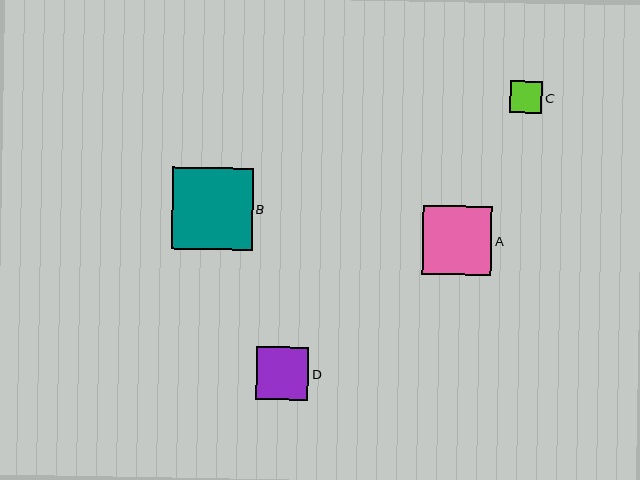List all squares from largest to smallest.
From largest to smallest: B, A, D, C.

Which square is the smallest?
Square C is the smallest with a size of approximately 32 pixels.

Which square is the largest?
Square B is the largest with a size of approximately 81 pixels.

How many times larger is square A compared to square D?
Square A is approximately 1.3 times the size of square D.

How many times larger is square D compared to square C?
Square D is approximately 1.6 times the size of square C.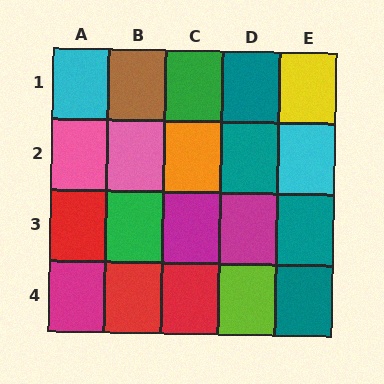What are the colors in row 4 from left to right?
Magenta, red, red, lime, teal.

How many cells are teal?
4 cells are teal.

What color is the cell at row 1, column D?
Teal.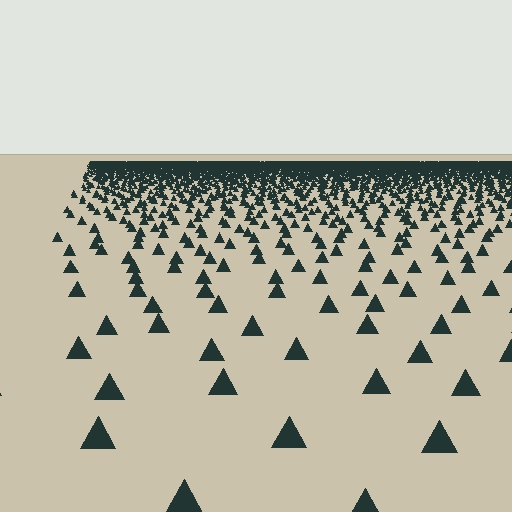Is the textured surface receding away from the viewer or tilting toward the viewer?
The surface is receding away from the viewer. Texture elements get smaller and denser toward the top.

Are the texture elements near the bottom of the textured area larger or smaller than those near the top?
Larger. Near the bottom, elements are closer to the viewer and appear at a bigger on-screen size.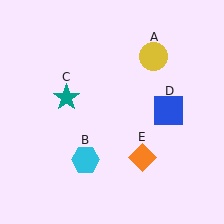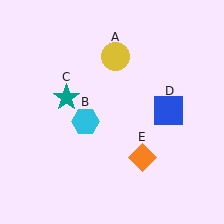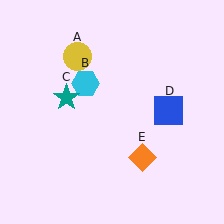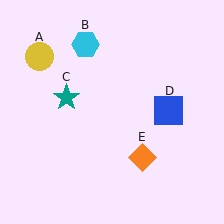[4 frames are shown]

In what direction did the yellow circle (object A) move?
The yellow circle (object A) moved left.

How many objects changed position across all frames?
2 objects changed position: yellow circle (object A), cyan hexagon (object B).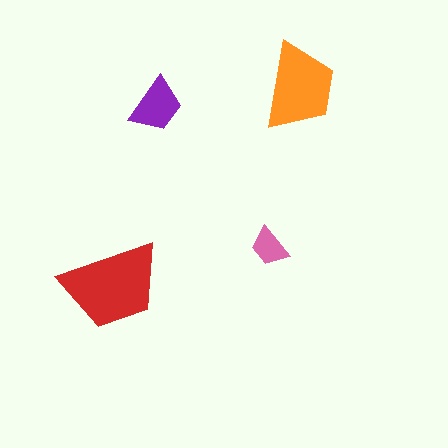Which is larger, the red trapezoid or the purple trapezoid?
The red one.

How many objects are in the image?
There are 4 objects in the image.